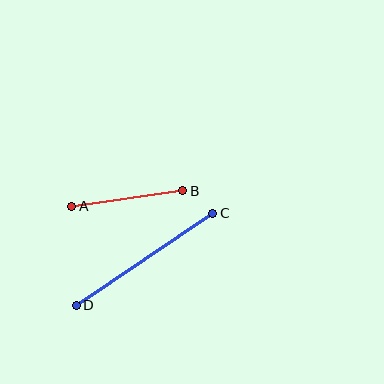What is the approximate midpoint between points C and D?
The midpoint is at approximately (145, 259) pixels.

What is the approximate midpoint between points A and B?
The midpoint is at approximately (127, 199) pixels.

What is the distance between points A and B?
The distance is approximately 112 pixels.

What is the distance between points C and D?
The distance is approximately 165 pixels.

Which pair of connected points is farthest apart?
Points C and D are farthest apart.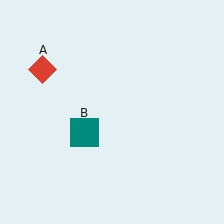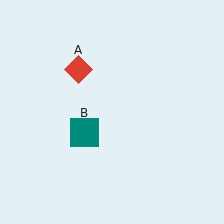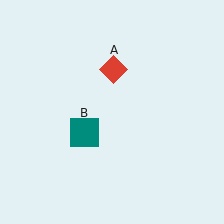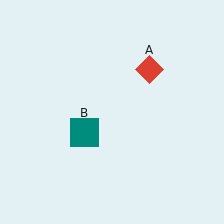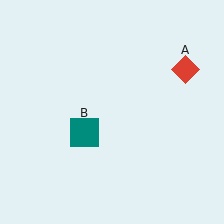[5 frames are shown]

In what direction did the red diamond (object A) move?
The red diamond (object A) moved right.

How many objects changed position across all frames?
1 object changed position: red diamond (object A).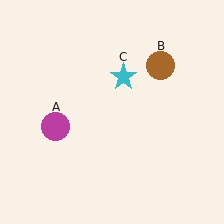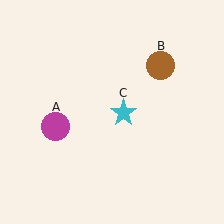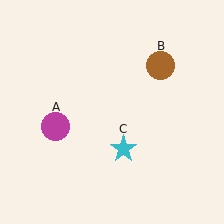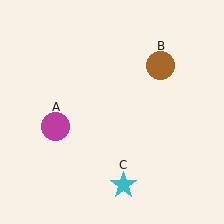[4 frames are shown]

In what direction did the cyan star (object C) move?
The cyan star (object C) moved down.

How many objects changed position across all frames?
1 object changed position: cyan star (object C).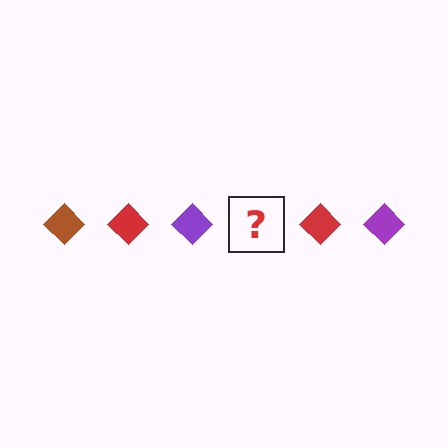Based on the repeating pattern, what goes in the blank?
The blank should be a brown diamond.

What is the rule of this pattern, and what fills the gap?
The rule is that the pattern cycles through brown, red, purple diamonds. The gap should be filled with a brown diamond.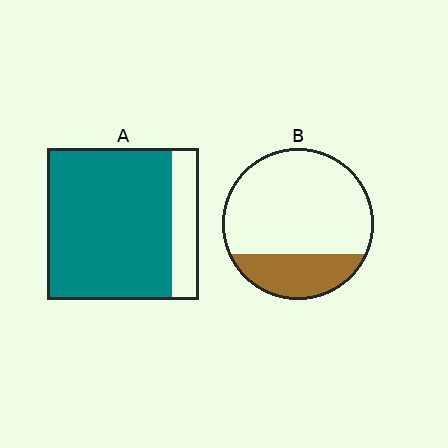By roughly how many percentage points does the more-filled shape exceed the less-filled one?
By roughly 55 percentage points (A over B).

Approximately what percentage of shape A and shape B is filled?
A is approximately 80% and B is approximately 25%.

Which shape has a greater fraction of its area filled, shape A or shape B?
Shape A.